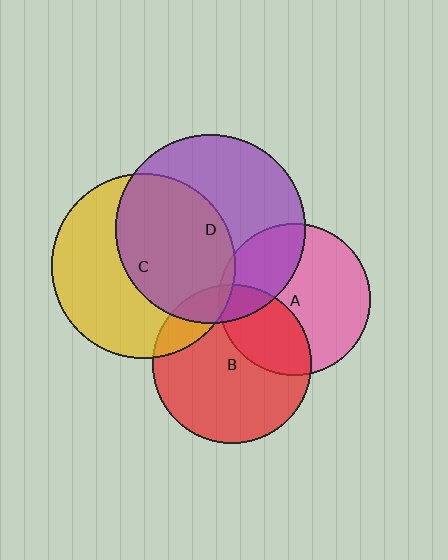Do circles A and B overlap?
Yes.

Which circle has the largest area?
Circle D (purple).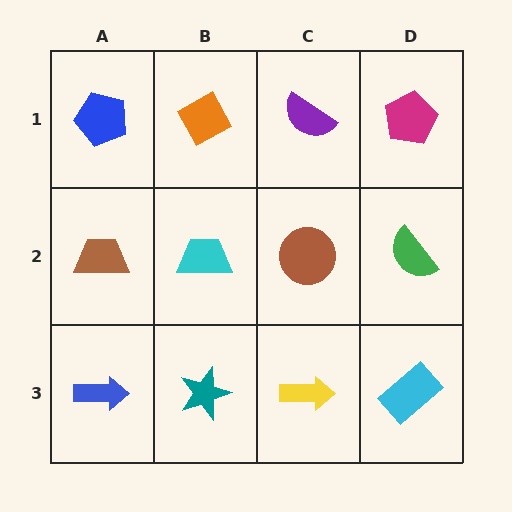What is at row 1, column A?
A blue pentagon.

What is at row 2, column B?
A cyan trapezoid.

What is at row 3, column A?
A blue arrow.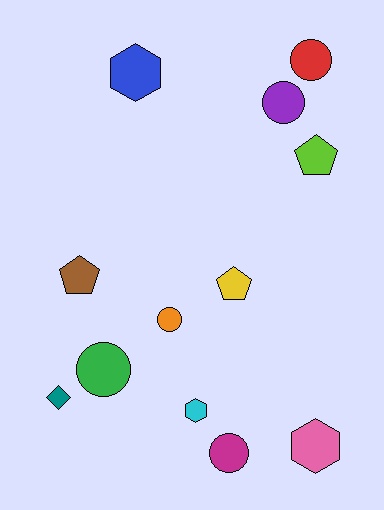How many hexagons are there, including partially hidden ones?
There are 3 hexagons.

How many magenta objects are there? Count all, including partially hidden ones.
There is 1 magenta object.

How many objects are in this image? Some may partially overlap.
There are 12 objects.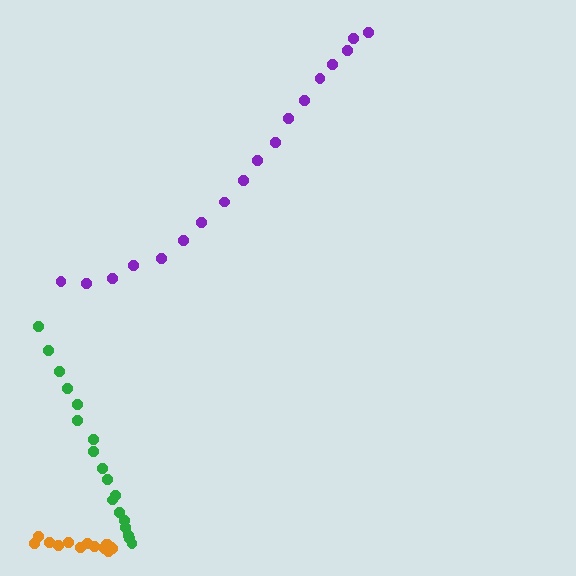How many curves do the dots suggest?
There are 3 distinct paths.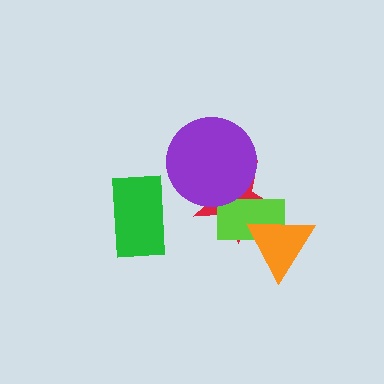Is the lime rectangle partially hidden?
Yes, it is partially covered by another shape.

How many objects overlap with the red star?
3 objects overlap with the red star.